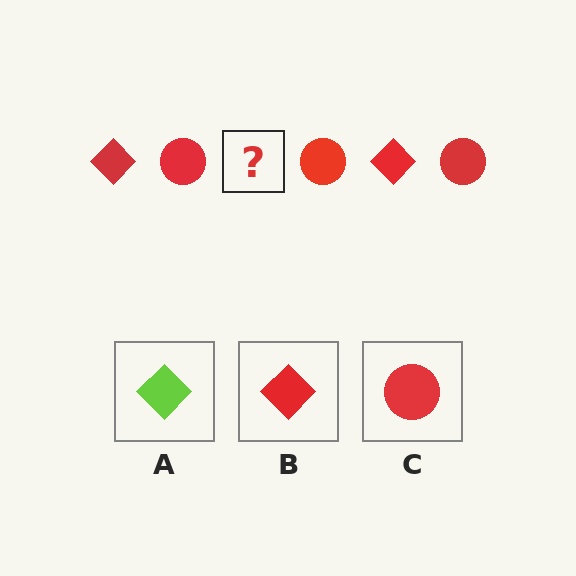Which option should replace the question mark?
Option B.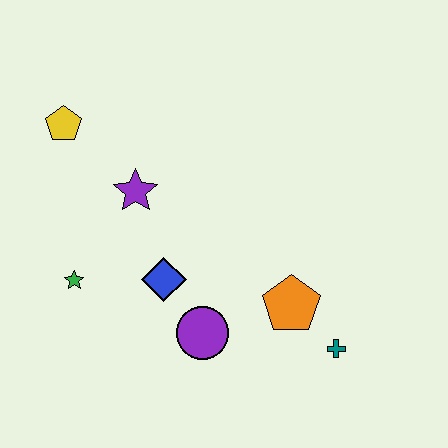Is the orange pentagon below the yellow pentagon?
Yes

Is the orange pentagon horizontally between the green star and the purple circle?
No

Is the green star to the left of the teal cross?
Yes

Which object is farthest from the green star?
The teal cross is farthest from the green star.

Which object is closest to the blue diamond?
The purple circle is closest to the blue diamond.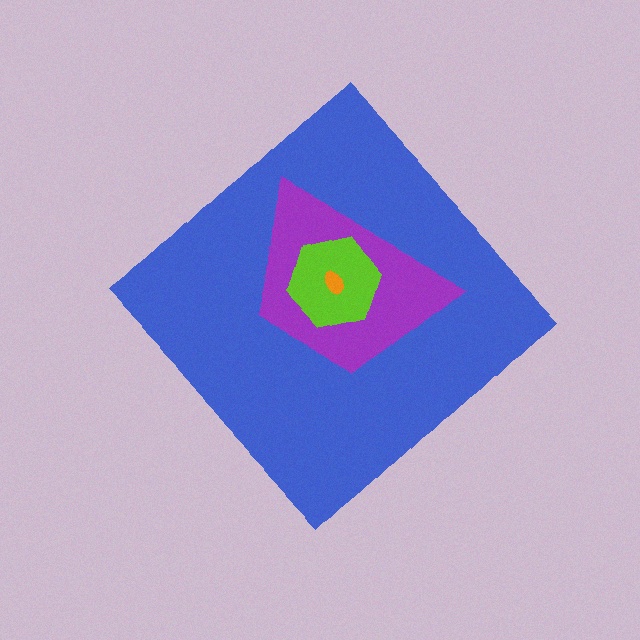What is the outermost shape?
The blue diamond.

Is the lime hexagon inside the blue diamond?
Yes.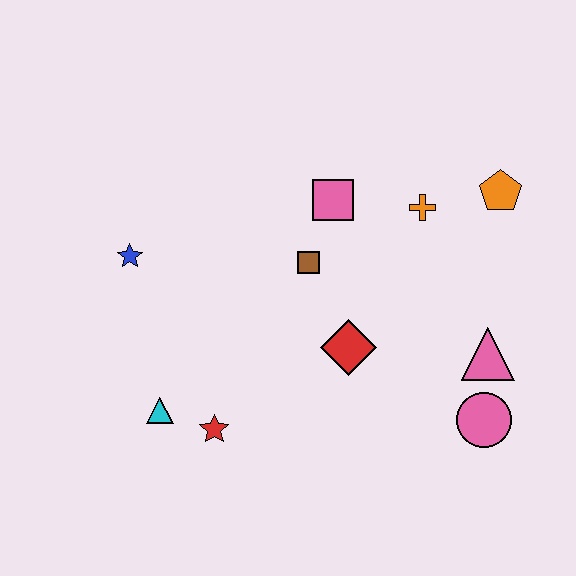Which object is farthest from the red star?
The orange pentagon is farthest from the red star.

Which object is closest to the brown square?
The pink square is closest to the brown square.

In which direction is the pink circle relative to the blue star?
The pink circle is to the right of the blue star.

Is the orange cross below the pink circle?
No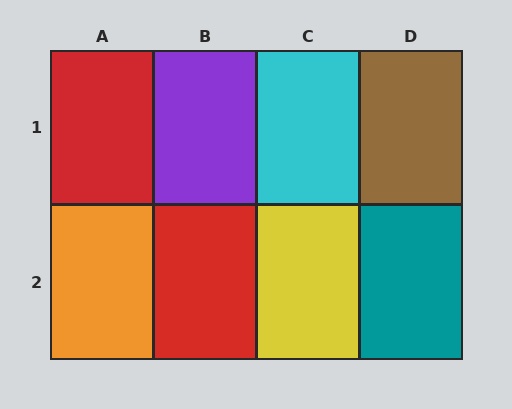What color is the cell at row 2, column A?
Orange.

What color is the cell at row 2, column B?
Red.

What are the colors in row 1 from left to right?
Red, purple, cyan, brown.